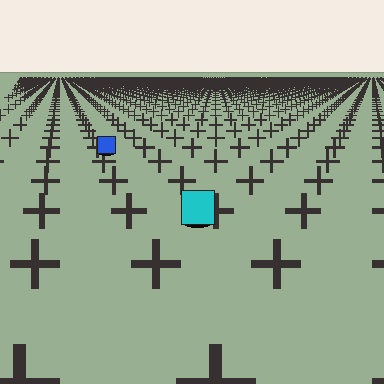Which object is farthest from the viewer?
The blue square is farthest from the viewer. It appears smaller and the ground texture around it is denser.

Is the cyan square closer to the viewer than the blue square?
Yes. The cyan square is closer — you can tell from the texture gradient: the ground texture is coarser near it.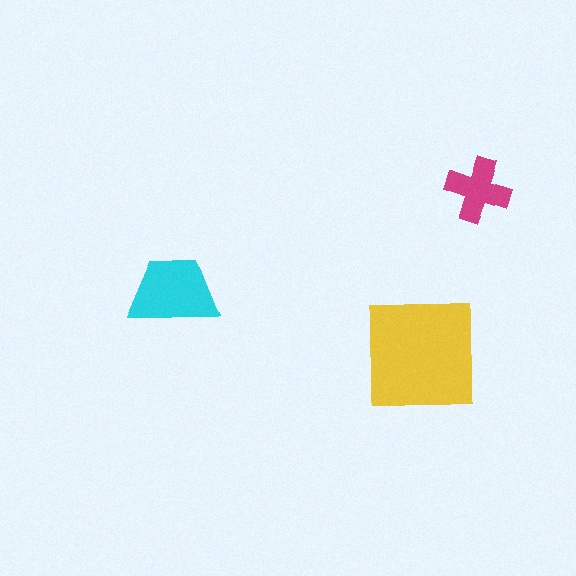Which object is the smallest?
The magenta cross.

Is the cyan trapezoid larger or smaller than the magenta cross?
Larger.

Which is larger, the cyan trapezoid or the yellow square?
The yellow square.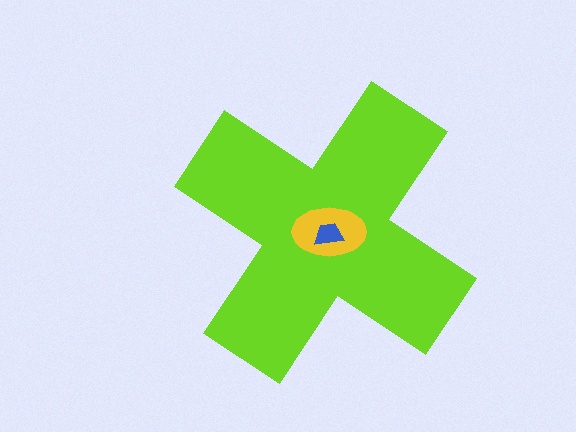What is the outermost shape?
The lime cross.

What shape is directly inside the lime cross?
The yellow ellipse.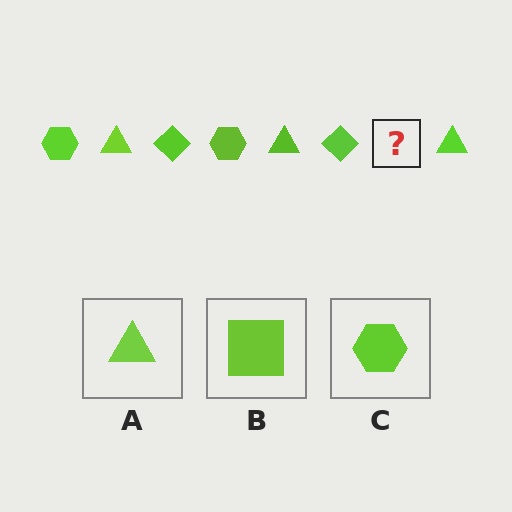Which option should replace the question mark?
Option C.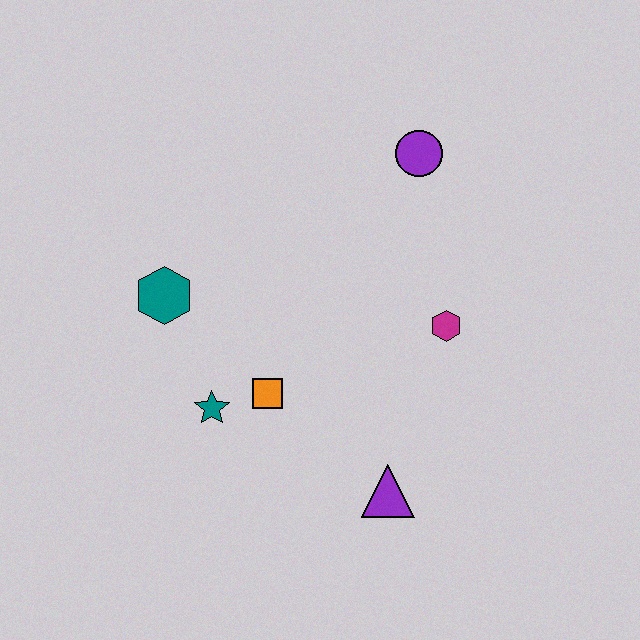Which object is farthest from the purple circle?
The purple triangle is farthest from the purple circle.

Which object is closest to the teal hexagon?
The teal star is closest to the teal hexagon.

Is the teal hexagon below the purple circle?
Yes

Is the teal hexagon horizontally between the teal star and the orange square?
No